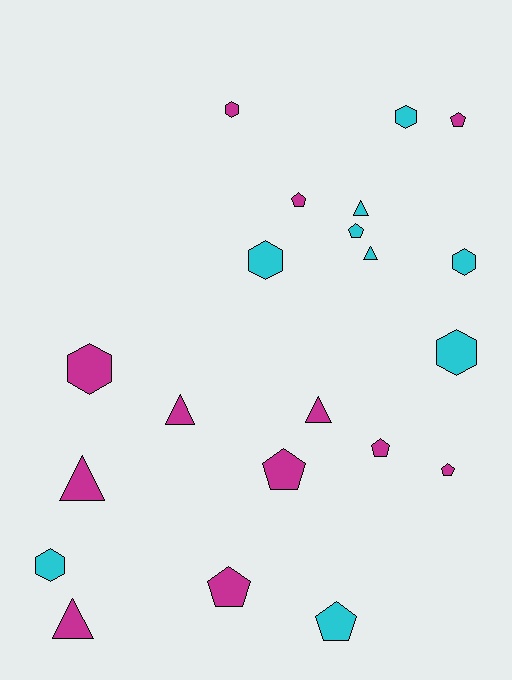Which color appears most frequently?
Magenta, with 12 objects.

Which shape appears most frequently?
Pentagon, with 8 objects.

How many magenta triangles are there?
There are 4 magenta triangles.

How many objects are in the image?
There are 21 objects.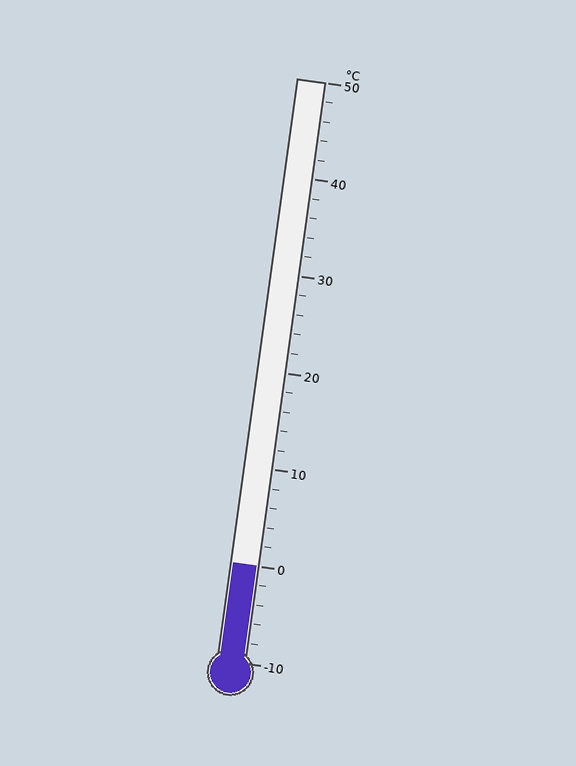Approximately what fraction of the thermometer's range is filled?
The thermometer is filled to approximately 15% of its range.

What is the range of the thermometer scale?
The thermometer scale ranges from -10°C to 50°C.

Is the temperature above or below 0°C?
The temperature is at 0°C.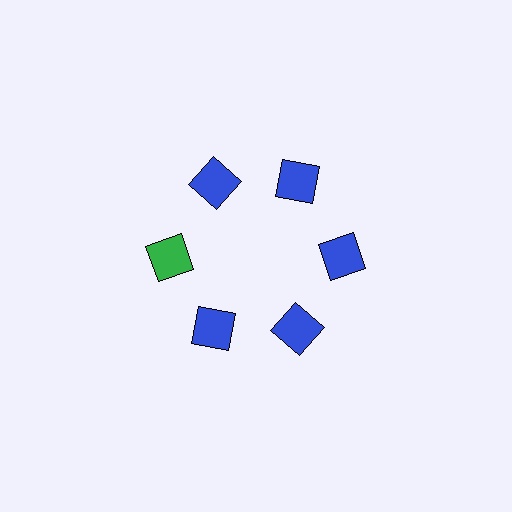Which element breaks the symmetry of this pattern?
The green square at roughly the 9 o'clock position breaks the symmetry. All other shapes are blue squares.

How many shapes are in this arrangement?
There are 6 shapes arranged in a ring pattern.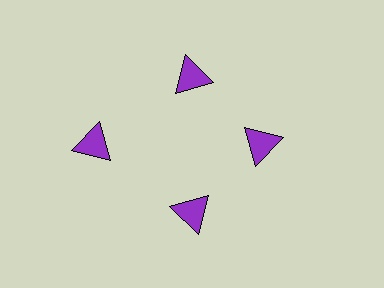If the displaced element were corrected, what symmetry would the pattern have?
It would have 4-fold rotational symmetry — the pattern would map onto itself every 90 degrees.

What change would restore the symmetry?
The symmetry would be restored by moving it inward, back onto the ring so that all 4 triangles sit at equal angles and equal distance from the center.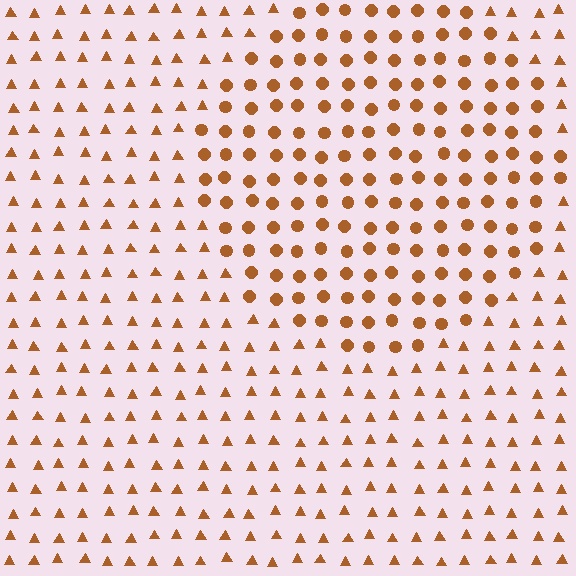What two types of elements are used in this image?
The image uses circles inside the circle region and triangles outside it.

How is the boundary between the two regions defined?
The boundary is defined by a change in element shape: circles inside vs. triangles outside. All elements share the same color and spacing.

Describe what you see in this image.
The image is filled with small brown elements arranged in a uniform grid. A circle-shaped region contains circles, while the surrounding area contains triangles. The boundary is defined purely by the change in element shape.